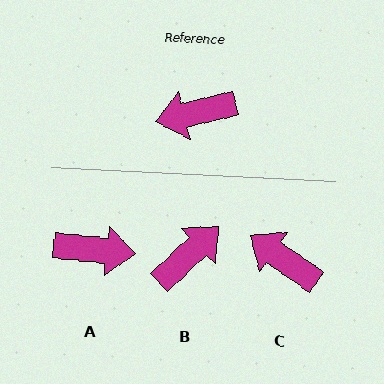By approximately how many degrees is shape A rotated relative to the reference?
Approximately 160 degrees counter-clockwise.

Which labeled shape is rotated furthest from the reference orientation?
A, about 160 degrees away.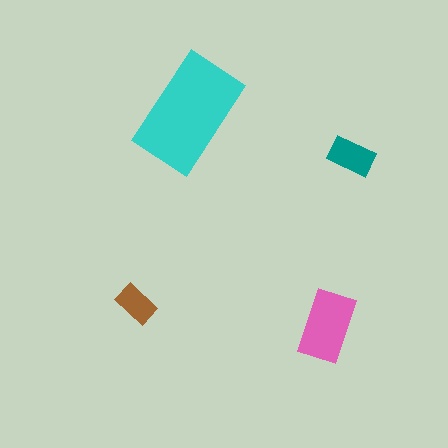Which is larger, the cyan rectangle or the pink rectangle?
The cyan one.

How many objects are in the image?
There are 4 objects in the image.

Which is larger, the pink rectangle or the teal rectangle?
The pink one.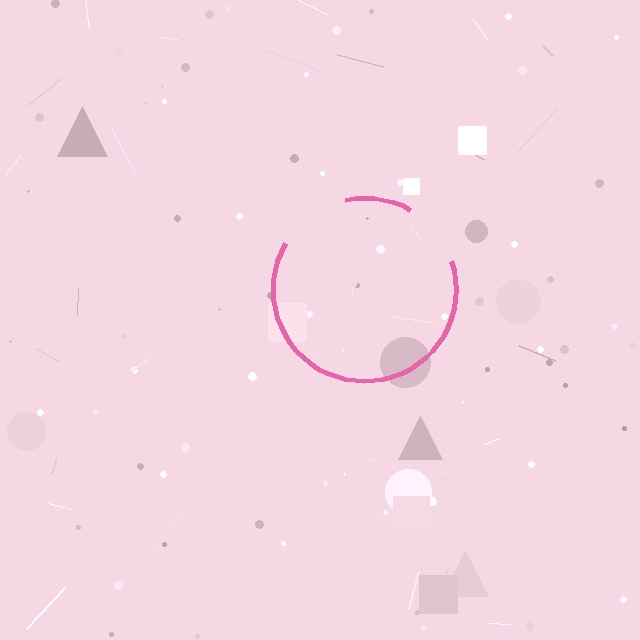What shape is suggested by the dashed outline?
The dashed outline suggests a circle.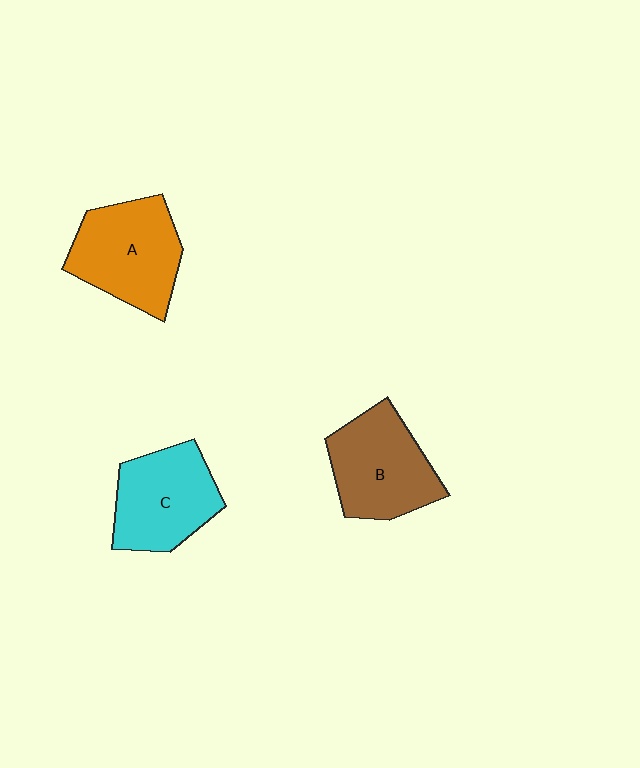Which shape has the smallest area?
Shape C (cyan).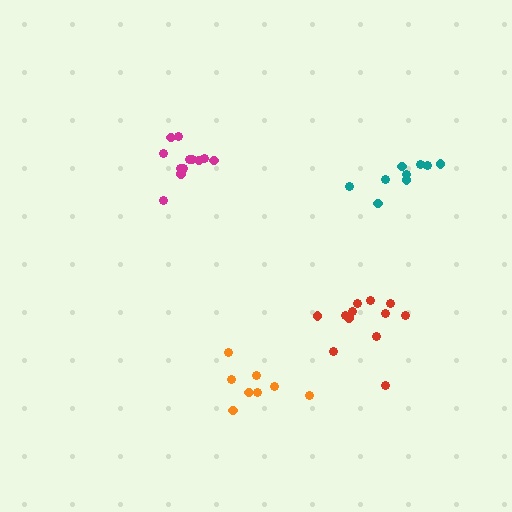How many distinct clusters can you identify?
There are 4 distinct clusters.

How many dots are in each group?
Group 1: 12 dots, Group 2: 12 dots, Group 3: 9 dots, Group 4: 8 dots (41 total).